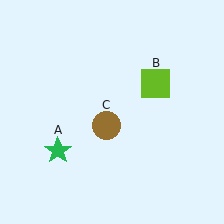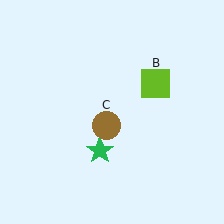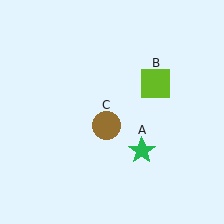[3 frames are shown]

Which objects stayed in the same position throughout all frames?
Lime square (object B) and brown circle (object C) remained stationary.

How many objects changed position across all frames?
1 object changed position: green star (object A).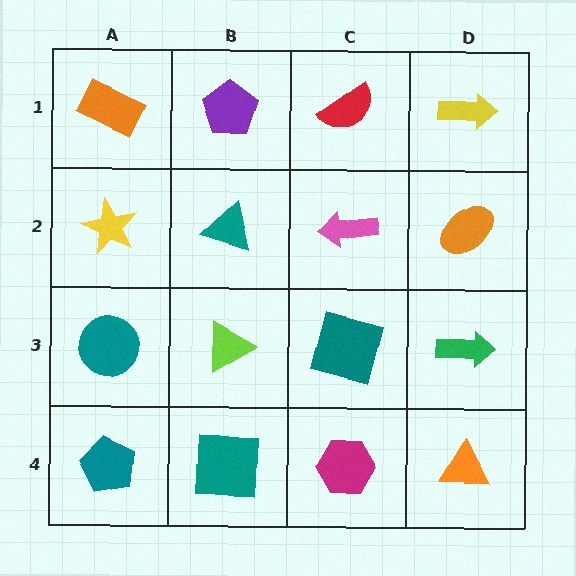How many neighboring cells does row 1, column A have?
2.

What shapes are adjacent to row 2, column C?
A red semicircle (row 1, column C), a teal square (row 3, column C), a teal triangle (row 2, column B), an orange ellipse (row 2, column D).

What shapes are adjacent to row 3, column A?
A yellow star (row 2, column A), a teal pentagon (row 4, column A), a lime triangle (row 3, column B).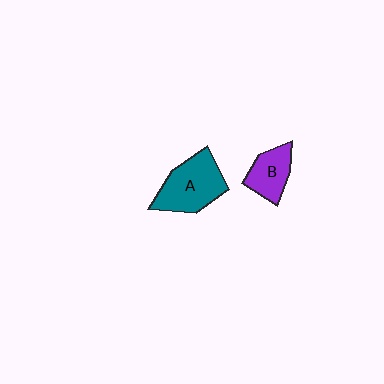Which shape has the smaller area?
Shape B (purple).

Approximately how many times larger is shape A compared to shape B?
Approximately 1.7 times.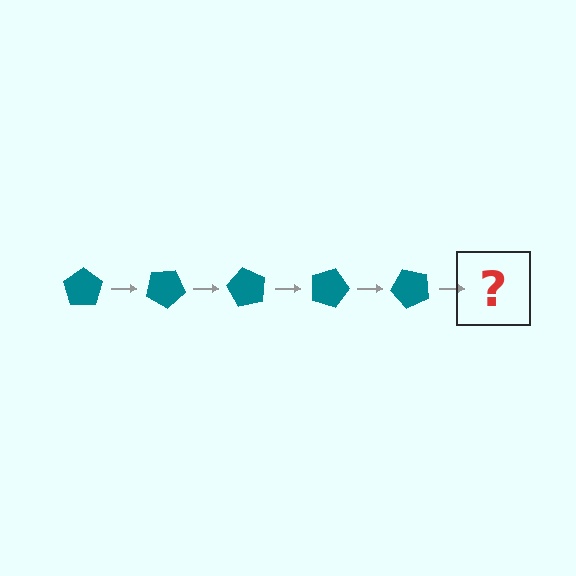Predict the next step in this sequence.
The next step is a teal pentagon rotated 150 degrees.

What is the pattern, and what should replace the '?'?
The pattern is that the pentagon rotates 30 degrees each step. The '?' should be a teal pentagon rotated 150 degrees.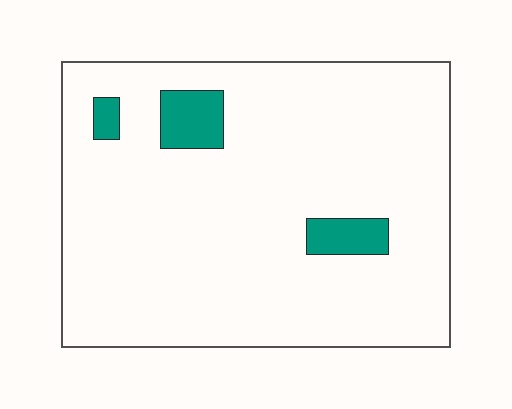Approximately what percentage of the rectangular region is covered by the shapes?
Approximately 5%.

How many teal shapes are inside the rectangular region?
3.